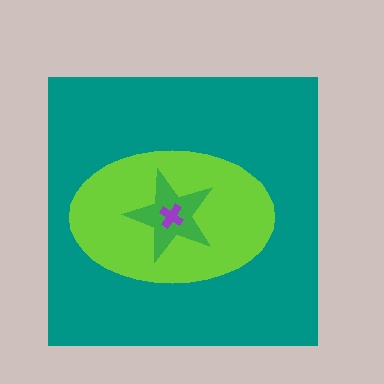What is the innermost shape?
The purple cross.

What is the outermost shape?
The teal square.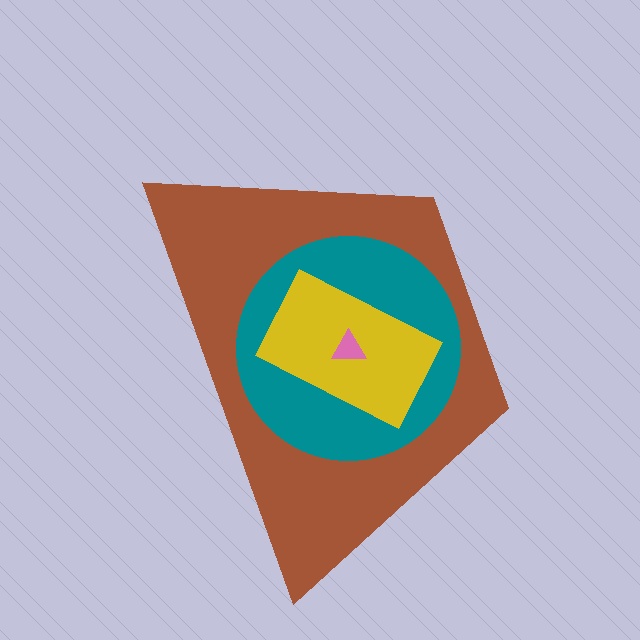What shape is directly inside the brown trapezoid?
The teal circle.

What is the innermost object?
The pink triangle.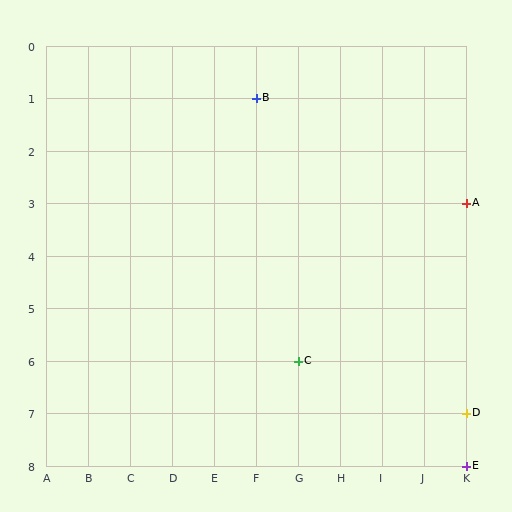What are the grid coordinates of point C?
Point C is at grid coordinates (G, 6).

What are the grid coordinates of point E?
Point E is at grid coordinates (K, 8).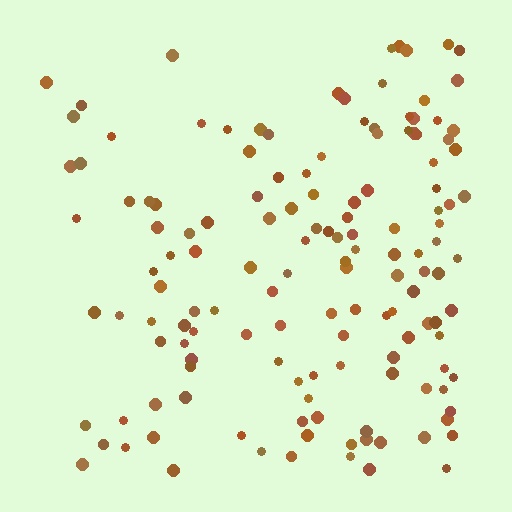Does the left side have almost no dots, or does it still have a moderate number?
Still a moderate number, just noticeably fewer than the right.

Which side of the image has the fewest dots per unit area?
The left.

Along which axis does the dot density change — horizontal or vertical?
Horizontal.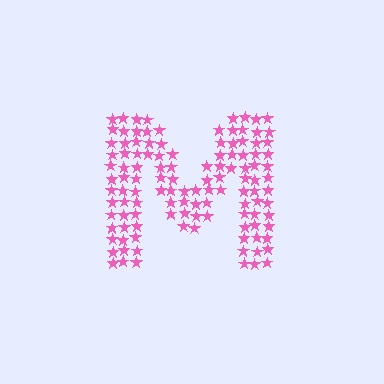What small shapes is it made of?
It is made of small stars.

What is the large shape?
The large shape is the letter M.